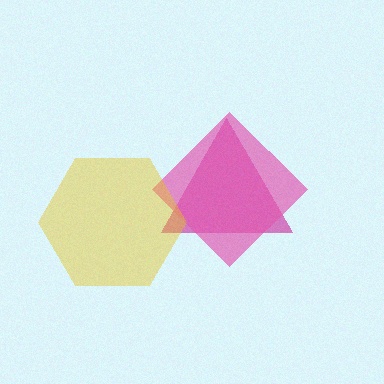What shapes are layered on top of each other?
The layered shapes are: a magenta triangle, a pink diamond, a yellow hexagon.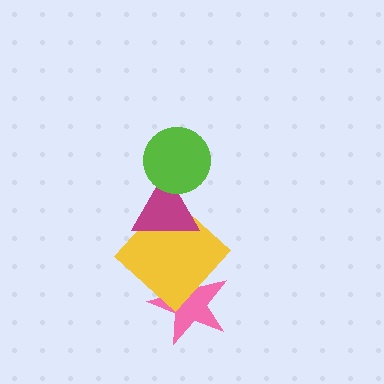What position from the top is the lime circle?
The lime circle is 1st from the top.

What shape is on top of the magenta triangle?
The lime circle is on top of the magenta triangle.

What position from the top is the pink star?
The pink star is 4th from the top.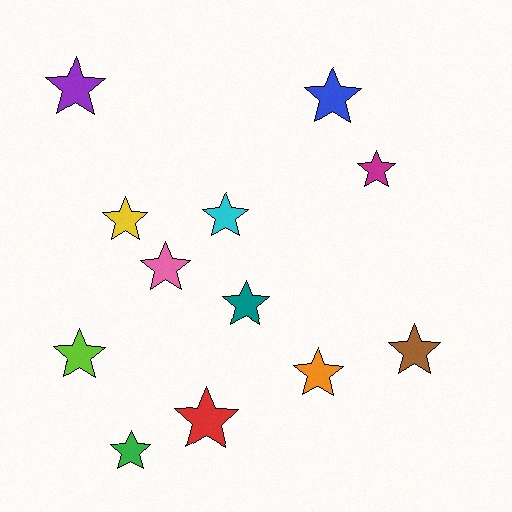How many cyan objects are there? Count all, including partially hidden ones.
There is 1 cyan object.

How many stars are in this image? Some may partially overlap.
There are 12 stars.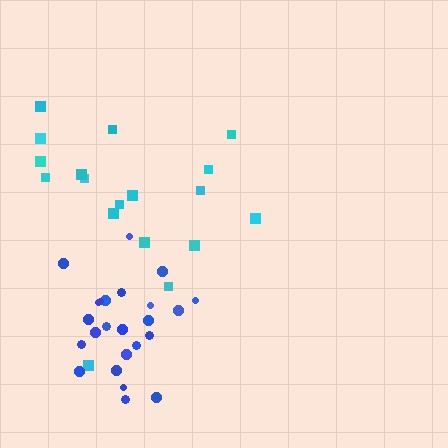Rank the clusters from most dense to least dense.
blue, cyan.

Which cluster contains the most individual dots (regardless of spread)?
Blue (24).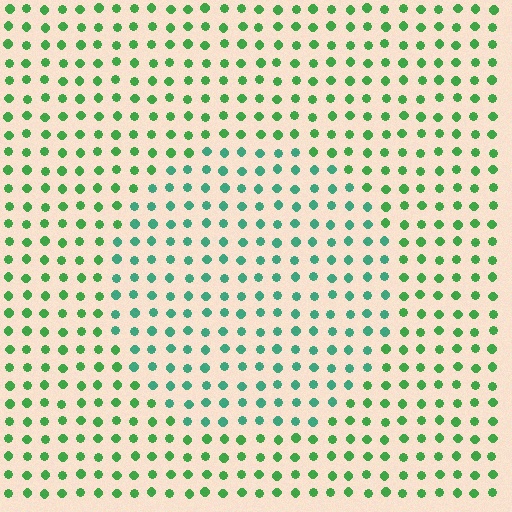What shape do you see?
I see a circle.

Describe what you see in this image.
The image is filled with small green elements in a uniform arrangement. A circle-shaped region is visible where the elements are tinted to a slightly different hue, forming a subtle color boundary.